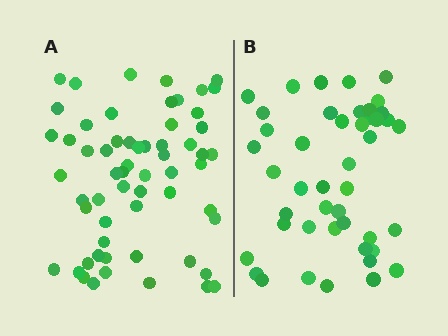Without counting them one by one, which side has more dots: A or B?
Region A (the left region) has more dots.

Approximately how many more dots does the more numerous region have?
Region A has approximately 15 more dots than region B.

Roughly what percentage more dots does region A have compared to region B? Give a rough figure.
About 35% more.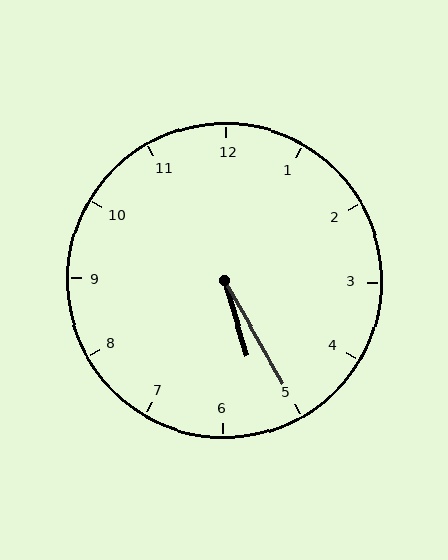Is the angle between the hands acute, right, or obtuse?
It is acute.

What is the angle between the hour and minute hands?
Approximately 12 degrees.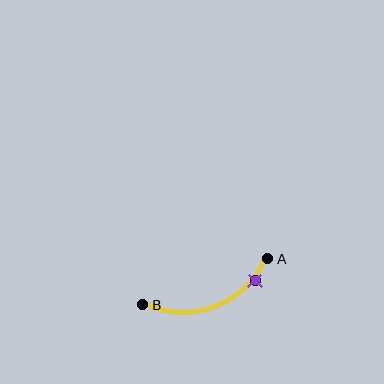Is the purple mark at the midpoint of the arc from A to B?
No. The purple mark lies on the arc but is closer to endpoint A. The arc midpoint would be at the point on the curve equidistant along the arc from both A and B.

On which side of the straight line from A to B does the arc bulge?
The arc bulges below the straight line connecting A and B.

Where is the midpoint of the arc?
The arc midpoint is the point on the curve farthest from the straight line joining A and B. It sits below that line.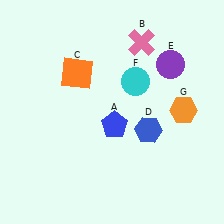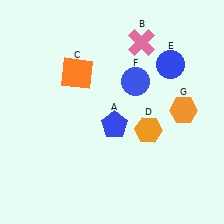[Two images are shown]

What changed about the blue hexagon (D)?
In Image 1, D is blue. In Image 2, it changed to orange.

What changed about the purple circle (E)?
In Image 1, E is purple. In Image 2, it changed to blue.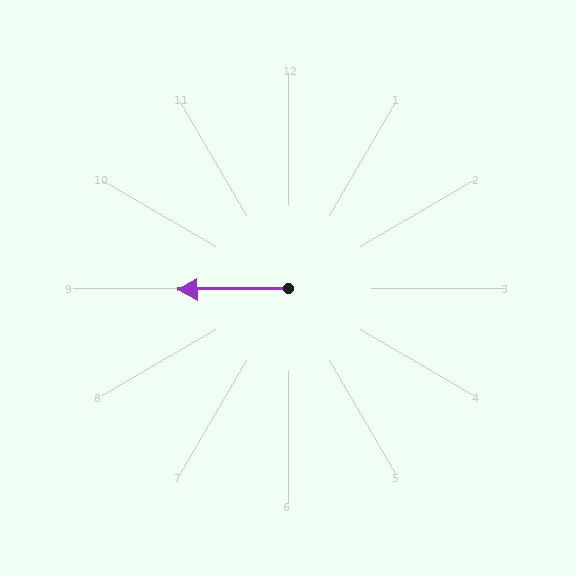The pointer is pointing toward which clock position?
Roughly 9 o'clock.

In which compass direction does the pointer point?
West.